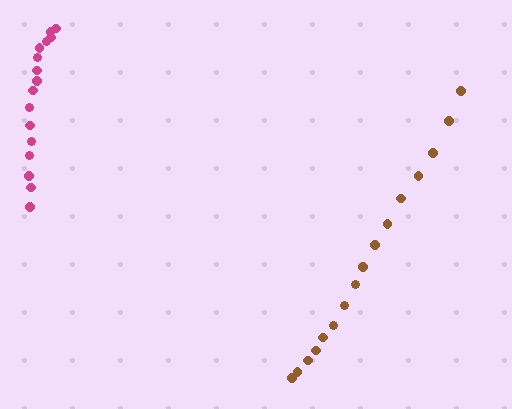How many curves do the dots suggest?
There are 2 distinct paths.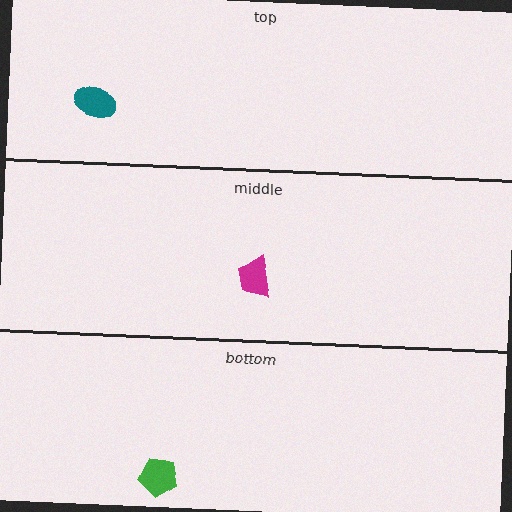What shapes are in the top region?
The teal ellipse.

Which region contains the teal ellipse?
The top region.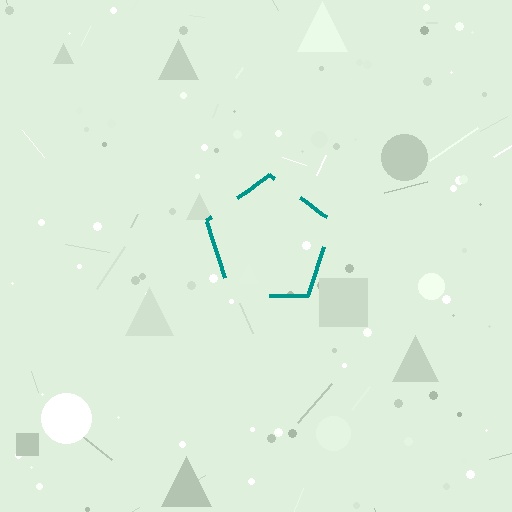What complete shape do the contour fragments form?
The contour fragments form a pentagon.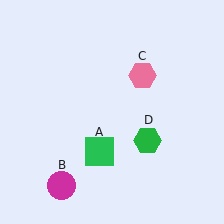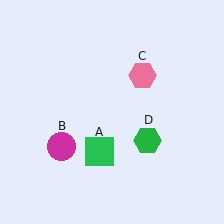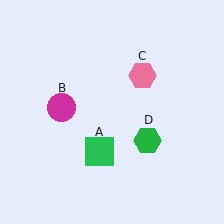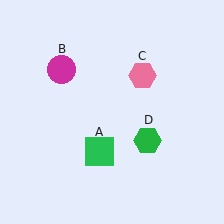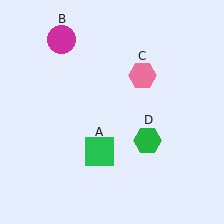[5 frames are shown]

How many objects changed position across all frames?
1 object changed position: magenta circle (object B).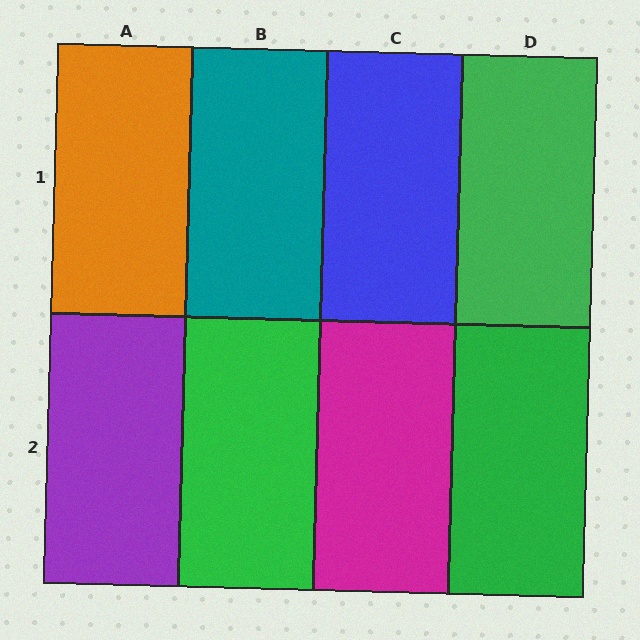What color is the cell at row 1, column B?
Teal.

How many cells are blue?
1 cell is blue.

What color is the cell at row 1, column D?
Green.